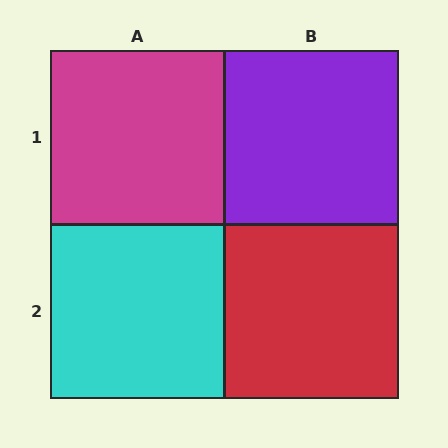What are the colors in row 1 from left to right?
Magenta, purple.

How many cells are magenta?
1 cell is magenta.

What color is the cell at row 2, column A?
Cyan.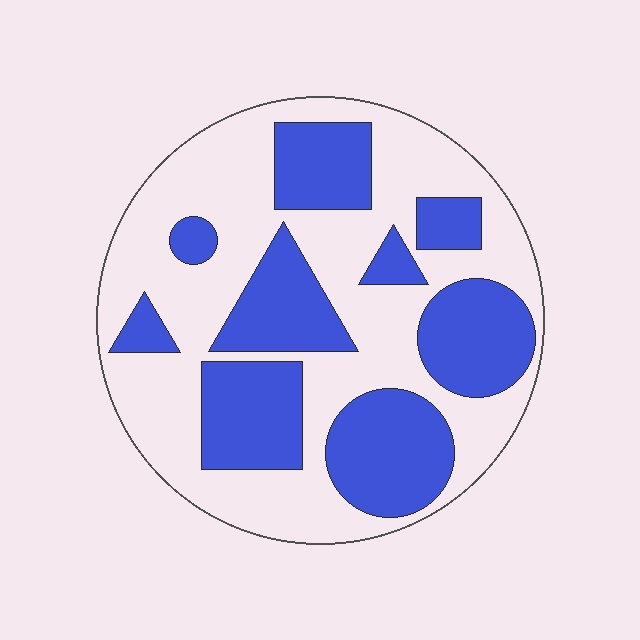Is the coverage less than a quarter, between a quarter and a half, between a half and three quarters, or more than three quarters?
Between a quarter and a half.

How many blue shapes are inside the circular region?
9.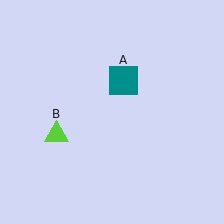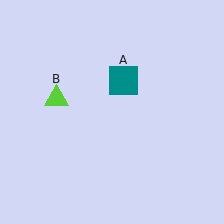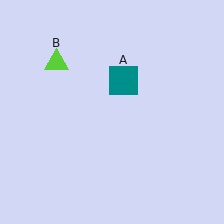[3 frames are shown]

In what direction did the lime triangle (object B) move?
The lime triangle (object B) moved up.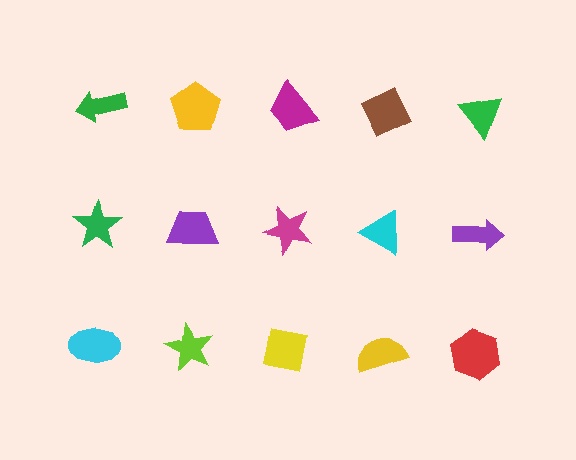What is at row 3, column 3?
A yellow square.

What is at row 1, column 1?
A green arrow.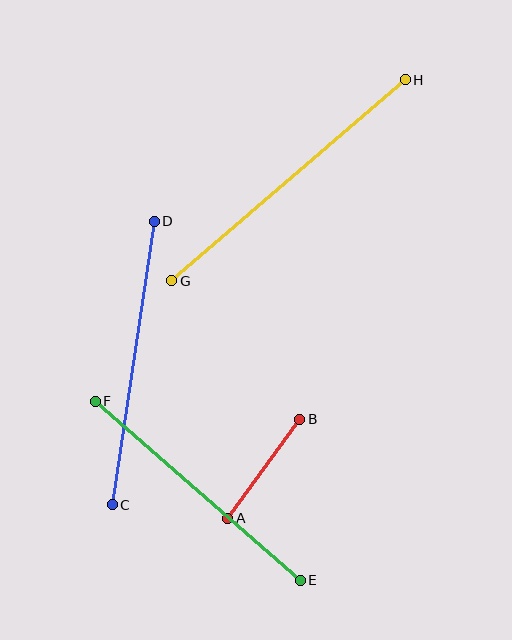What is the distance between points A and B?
The distance is approximately 122 pixels.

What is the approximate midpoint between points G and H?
The midpoint is at approximately (288, 180) pixels.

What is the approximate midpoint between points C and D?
The midpoint is at approximately (133, 363) pixels.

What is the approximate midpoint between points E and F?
The midpoint is at approximately (198, 491) pixels.